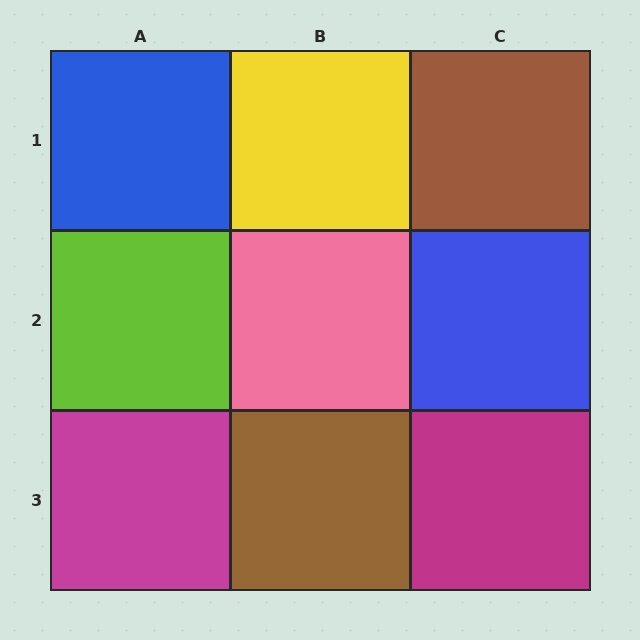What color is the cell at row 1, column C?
Brown.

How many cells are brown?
2 cells are brown.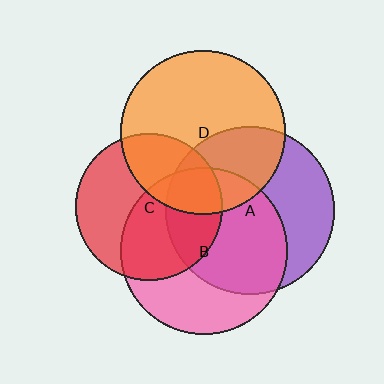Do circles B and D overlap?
Yes.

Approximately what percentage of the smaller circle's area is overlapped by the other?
Approximately 20%.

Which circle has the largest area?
Circle A (purple).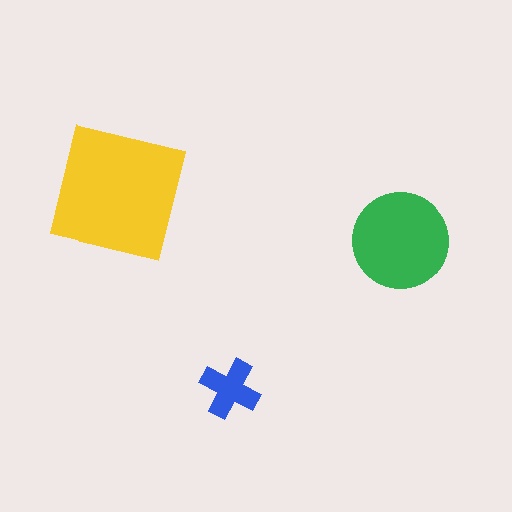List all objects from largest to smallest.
The yellow square, the green circle, the blue cross.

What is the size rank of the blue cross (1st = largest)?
3rd.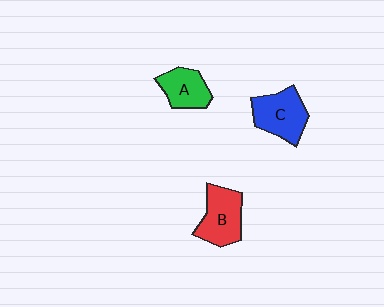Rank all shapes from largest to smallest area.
From largest to smallest: C (blue), B (red), A (green).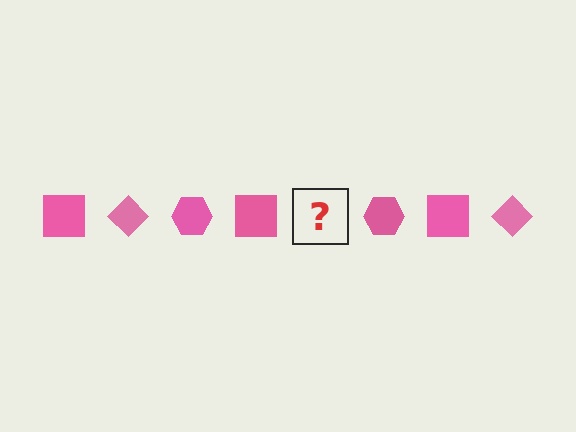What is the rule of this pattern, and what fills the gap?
The rule is that the pattern cycles through square, diamond, hexagon shapes in pink. The gap should be filled with a pink diamond.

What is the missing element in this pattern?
The missing element is a pink diamond.